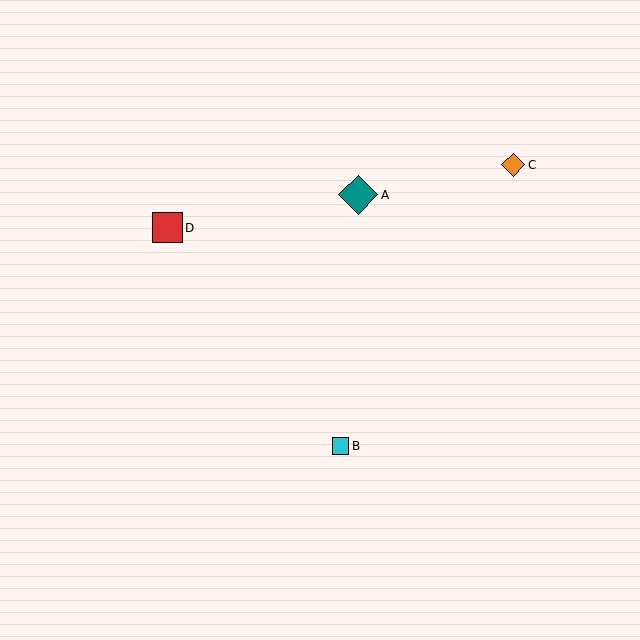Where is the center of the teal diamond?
The center of the teal diamond is at (358, 195).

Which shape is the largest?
The teal diamond (labeled A) is the largest.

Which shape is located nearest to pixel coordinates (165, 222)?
The red square (labeled D) at (167, 228) is nearest to that location.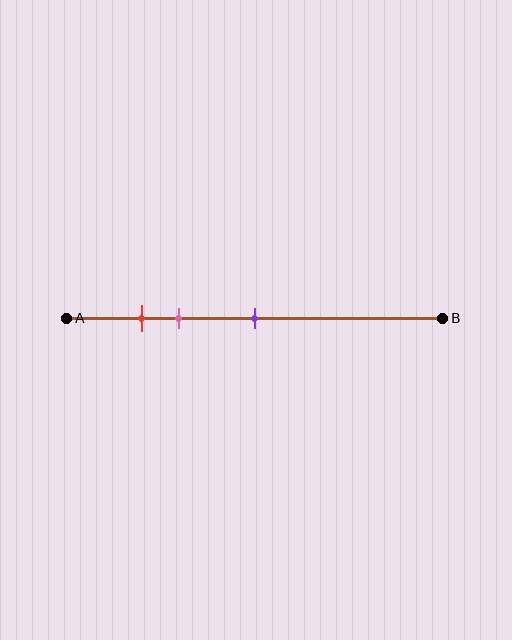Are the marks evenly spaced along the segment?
No, the marks are not evenly spaced.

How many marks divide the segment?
There are 3 marks dividing the segment.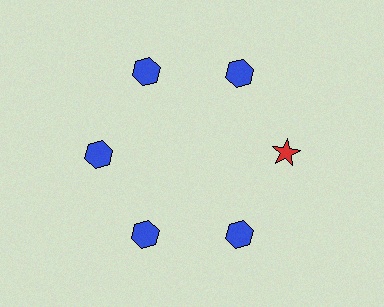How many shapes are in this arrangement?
There are 6 shapes arranged in a ring pattern.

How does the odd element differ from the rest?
It differs in both color (red instead of blue) and shape (star instead of hexagon).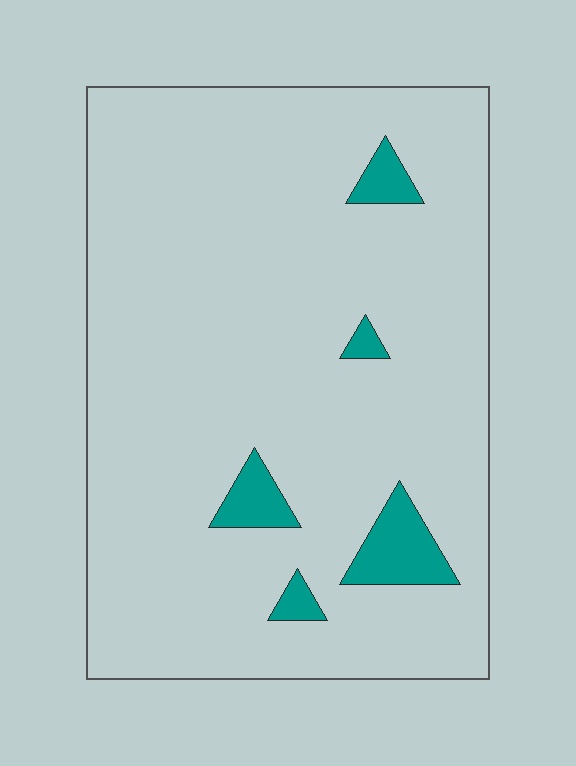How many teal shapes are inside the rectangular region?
5.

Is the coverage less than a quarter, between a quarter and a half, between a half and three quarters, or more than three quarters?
Less than a quarter.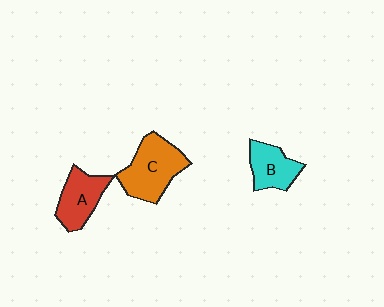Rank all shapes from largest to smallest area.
From largest to smallest: C (orange), A (red), B (cyan).